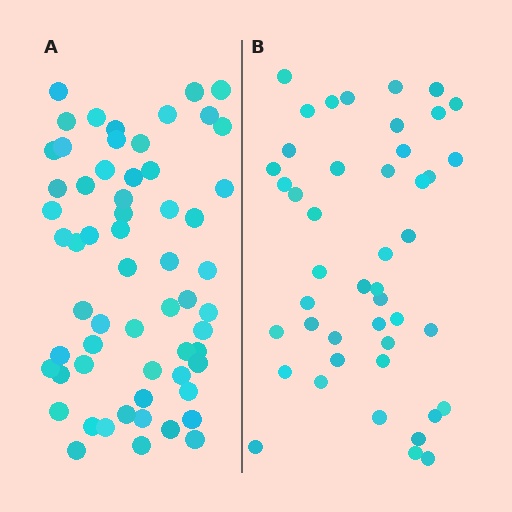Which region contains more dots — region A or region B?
Region A (the left region) has more dots.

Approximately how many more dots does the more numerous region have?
Region A has approximately 15 more dots than region B.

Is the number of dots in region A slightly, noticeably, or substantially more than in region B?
Region A has noticeably more, but not dramatically so. The ratio is roughly 1.3 to 1.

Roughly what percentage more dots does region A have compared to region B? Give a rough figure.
About 35% more.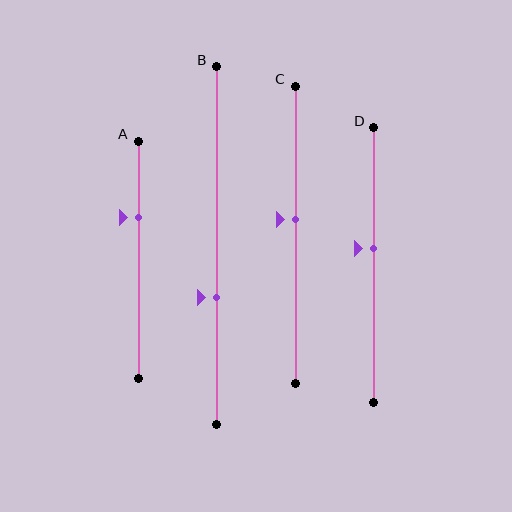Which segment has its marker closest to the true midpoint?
Segment C has its marker closest to the true midpoint.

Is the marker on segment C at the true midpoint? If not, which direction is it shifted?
No, the marker on segment C is shifted upward by about 5% of the segment length.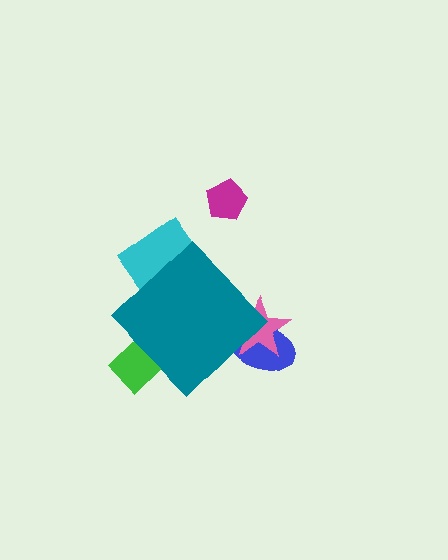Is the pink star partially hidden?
Yes, the pink star is partially hidden behind the teal diamond.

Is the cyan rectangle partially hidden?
Yes, the cyan rectangle is partially hidden behind the teal diamond.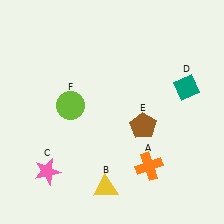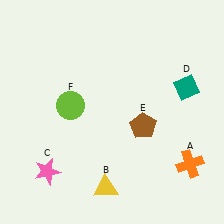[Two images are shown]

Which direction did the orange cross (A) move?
The orange cross (A) moved right.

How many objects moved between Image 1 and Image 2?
1 object moved between the two images.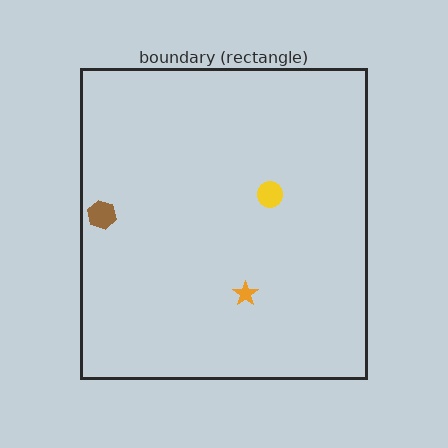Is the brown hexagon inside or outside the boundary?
Inside.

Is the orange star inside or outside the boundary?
Inside.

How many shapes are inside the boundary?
3 inside, 0 outside.